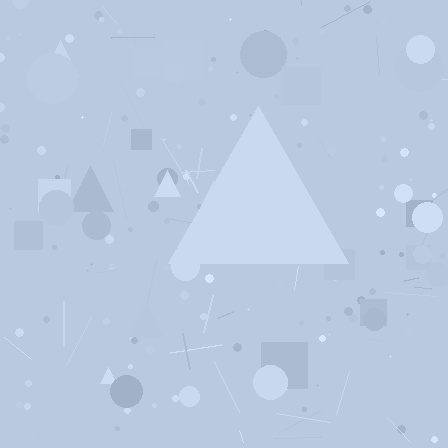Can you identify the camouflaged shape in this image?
The camouflaged shape is a triangle.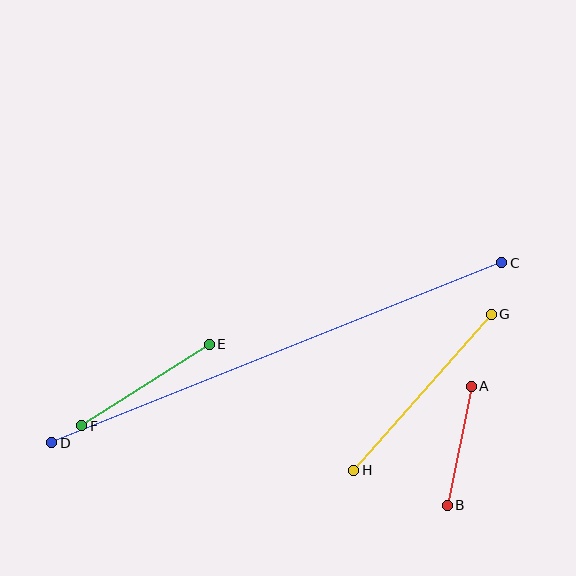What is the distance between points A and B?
The distance is approximately 122 pixels.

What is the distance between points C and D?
The distance is approximately 485 pixels.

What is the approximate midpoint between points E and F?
The midpoint is at approximately (146, 385) pixels.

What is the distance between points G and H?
The distance is approximately 208 pixels.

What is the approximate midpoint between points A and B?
The midpoint is at approximately (459, 446) pixels.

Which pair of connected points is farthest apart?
Points C and D are farthest apart.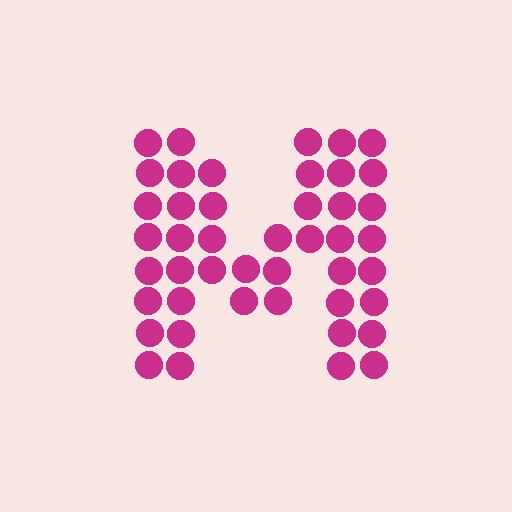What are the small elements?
The small elements are circles.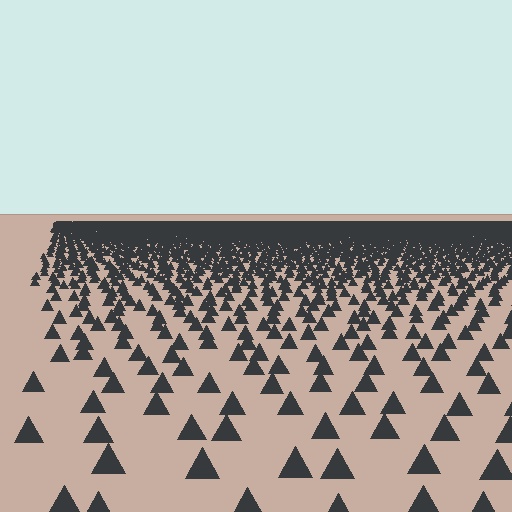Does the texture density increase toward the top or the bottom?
Density increases toward the top.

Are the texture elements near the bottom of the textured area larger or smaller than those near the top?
Larger. Near the bottom, elements are closer to the viewer and appear at a bigger on-screen size.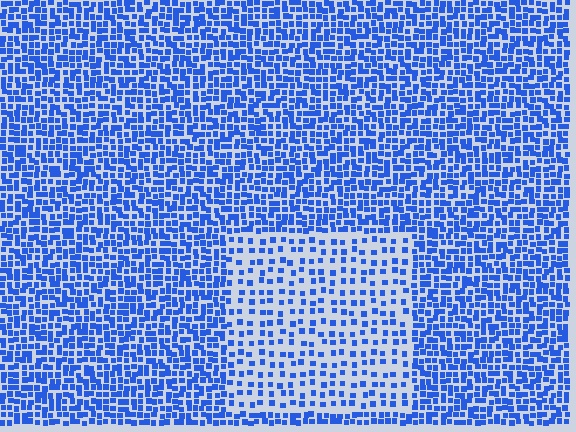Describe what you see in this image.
The image contains small blue elements arranged at two different densities. A rectangle-shaped region is visible where the elements are less densely packed than the surrounding area.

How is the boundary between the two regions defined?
The boundary is defined by a change in element density (approximately 2.2x ratio). All elements are the same color, size, and shape.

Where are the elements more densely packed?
The elements are more densely packed outside the rectangle boundary.